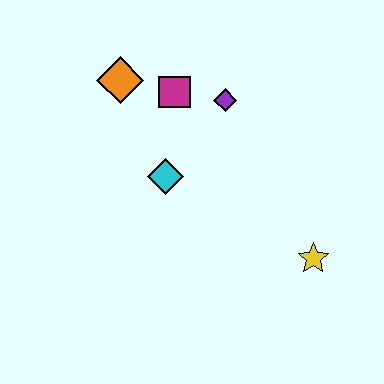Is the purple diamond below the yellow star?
No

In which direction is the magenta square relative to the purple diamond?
The magenta square is to the left of the purple diamond.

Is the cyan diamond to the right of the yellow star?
No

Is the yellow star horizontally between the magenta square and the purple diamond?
No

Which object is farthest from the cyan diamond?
The yellow star is farthest from the cyan diamond.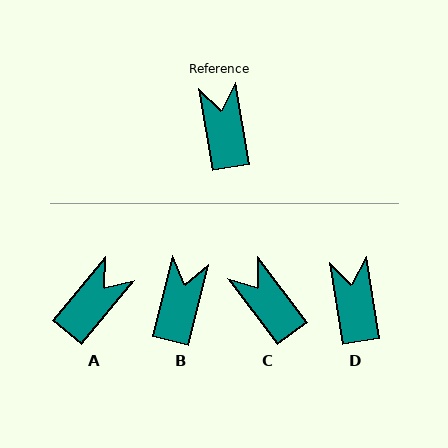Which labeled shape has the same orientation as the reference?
D.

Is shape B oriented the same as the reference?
No, it is off by about 23 degrees.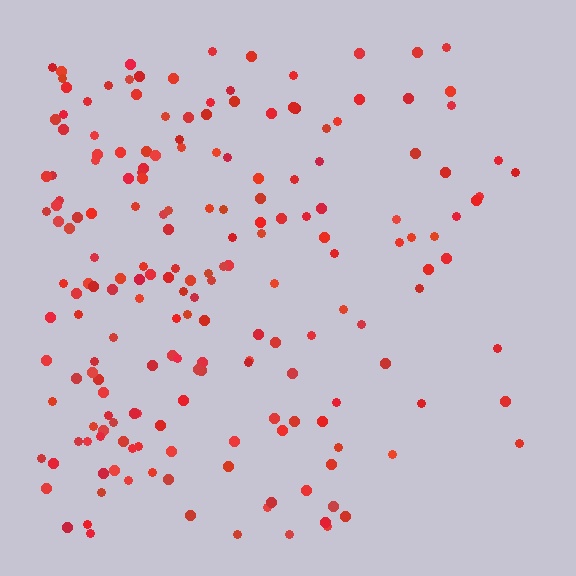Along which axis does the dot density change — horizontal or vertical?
Horizontal.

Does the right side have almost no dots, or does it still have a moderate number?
Still a moderate number, just noticeably fewer than the left.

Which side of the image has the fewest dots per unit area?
The right.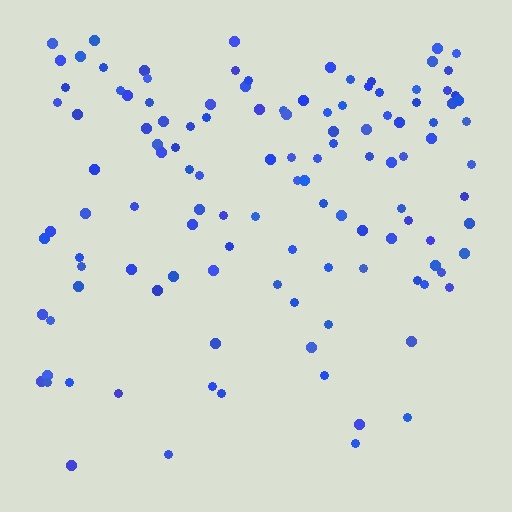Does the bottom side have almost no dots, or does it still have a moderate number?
Still a moderate number, just noticeably fewer than the top.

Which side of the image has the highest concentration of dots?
The top.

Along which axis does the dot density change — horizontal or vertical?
Vertical.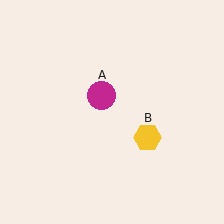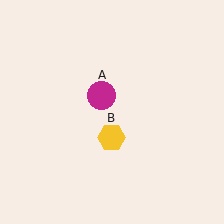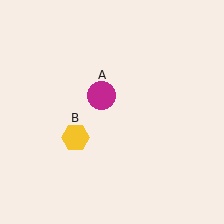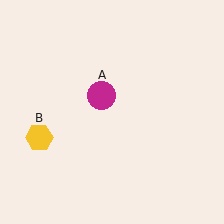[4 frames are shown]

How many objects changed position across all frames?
1 object changed position: yellow hexagon (object B).